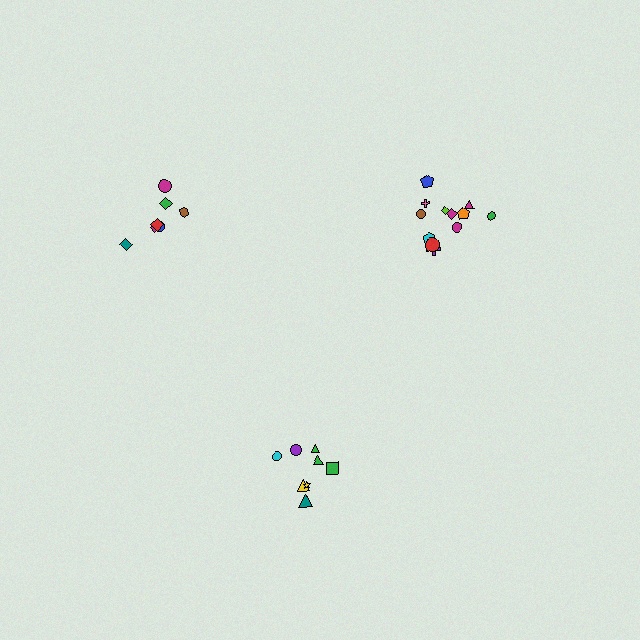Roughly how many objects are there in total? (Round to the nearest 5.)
Roughly 25 objects in total.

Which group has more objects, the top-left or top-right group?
The top-right group.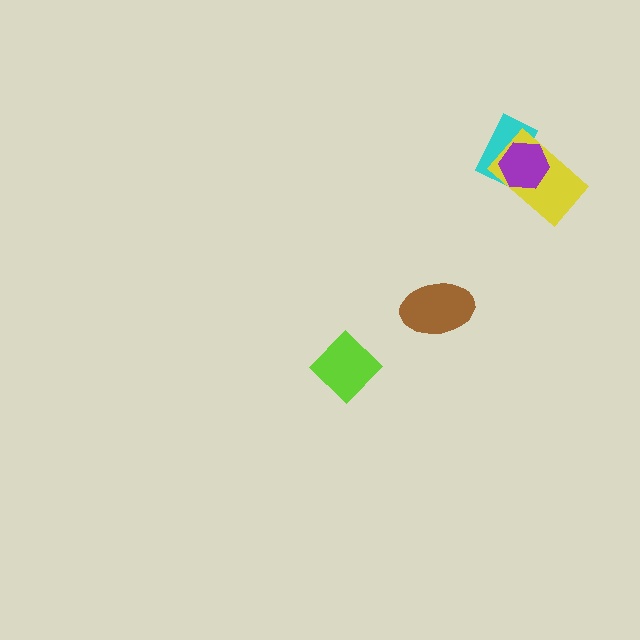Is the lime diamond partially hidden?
No, no other shape covers it.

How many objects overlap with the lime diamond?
0 objects overlap with the lime diamond.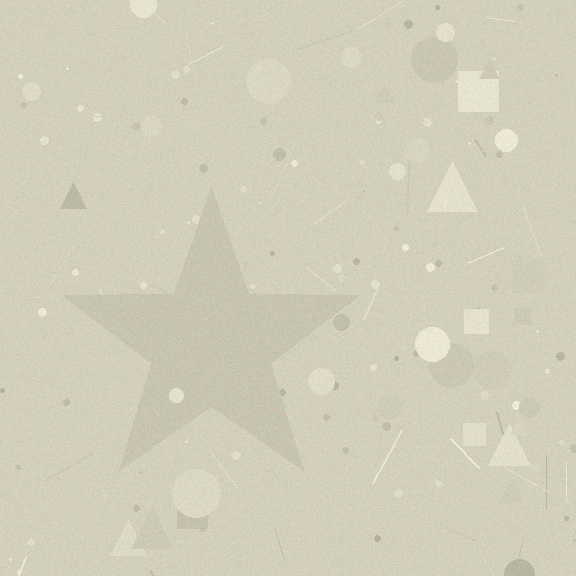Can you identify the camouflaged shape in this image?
The camouflaged shape is a star.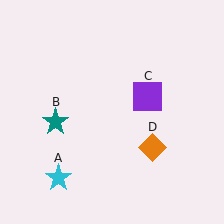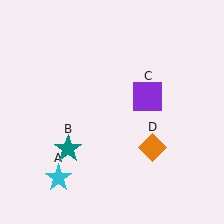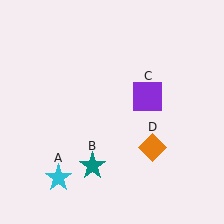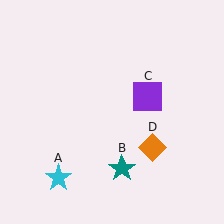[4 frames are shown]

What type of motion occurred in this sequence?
The teal star (object B) rotated counterclockwise around the center of the scene.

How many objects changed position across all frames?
1 object changed position: teal star (object B).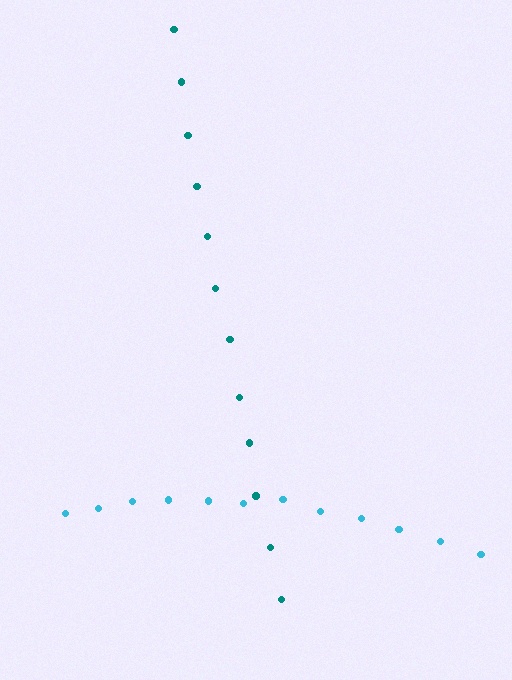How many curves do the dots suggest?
There are 2 distinct paths.